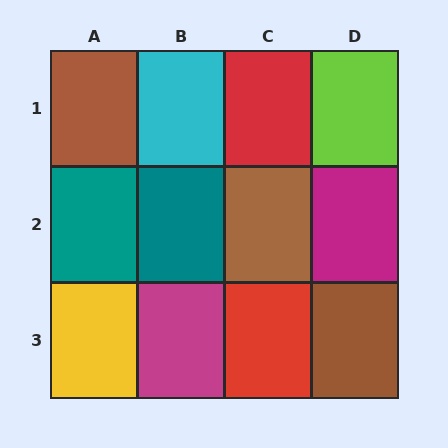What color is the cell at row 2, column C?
Brown.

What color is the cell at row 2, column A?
Teal.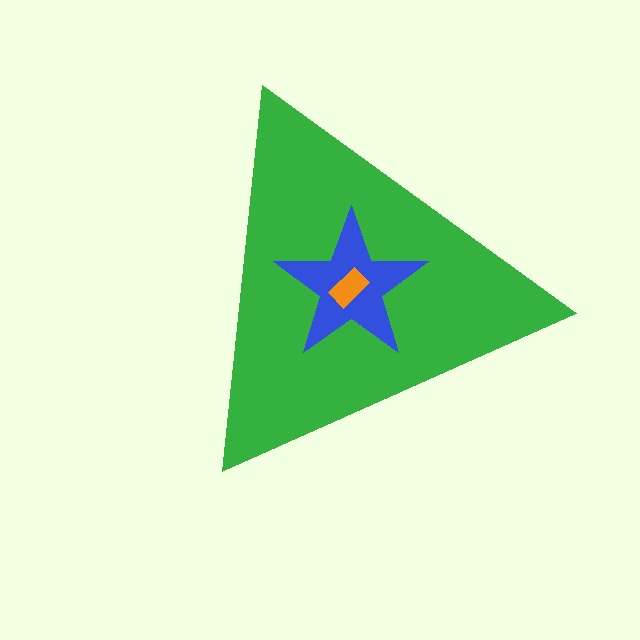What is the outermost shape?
The green triangle.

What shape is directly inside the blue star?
The orange rectangle.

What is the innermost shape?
The orange rectangle.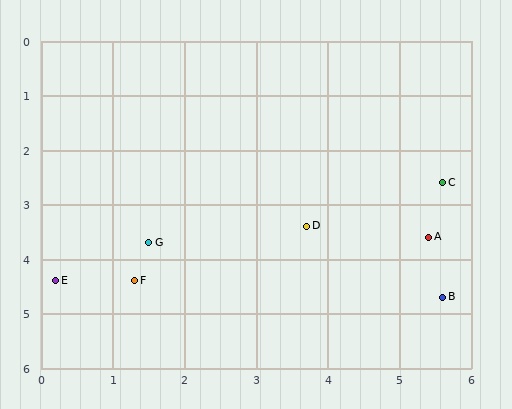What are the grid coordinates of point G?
Point G is at approximately (1.5, 3.7).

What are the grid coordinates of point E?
Point E is at approximately (0.2, 4.4).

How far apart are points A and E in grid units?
Points A and E are about 5.3 grid units apart.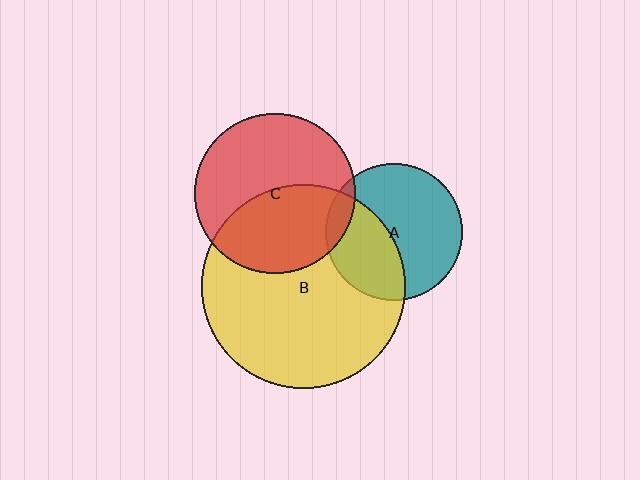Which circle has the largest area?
Circle B (yellow).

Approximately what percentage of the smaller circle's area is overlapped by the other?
Approximately 45%.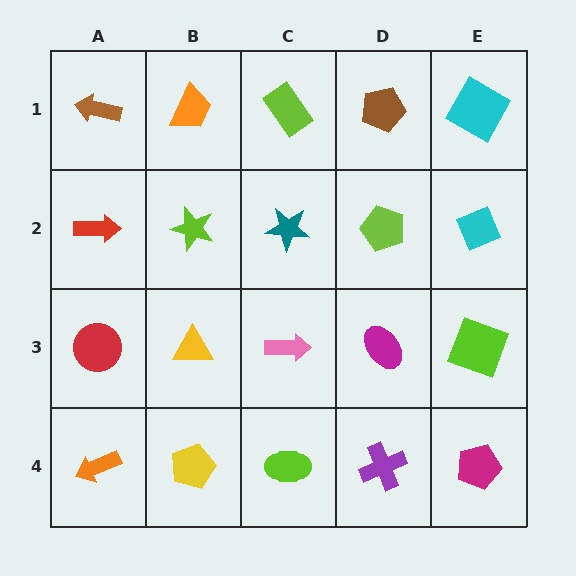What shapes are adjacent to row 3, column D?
A lime pentagon (row 2, column D), a purple cross (row 4, column D), a pink arrow (row 3, column C), a lime square (row 3, column E).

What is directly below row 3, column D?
A purple cross.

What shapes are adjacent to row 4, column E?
A lime square (row 3, column E), a purple cross (row 4, column D).